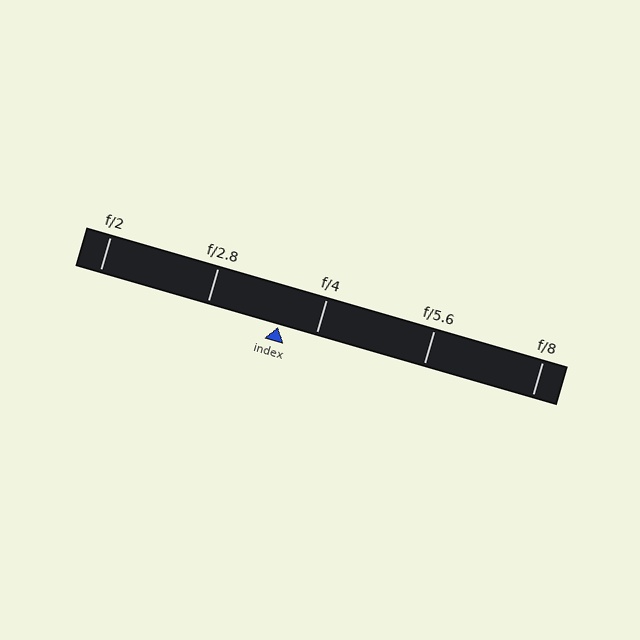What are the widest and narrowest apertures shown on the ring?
The widest aperture shown is f/2 and the narrowest is f/8.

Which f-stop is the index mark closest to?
The index mark is closest to f/4.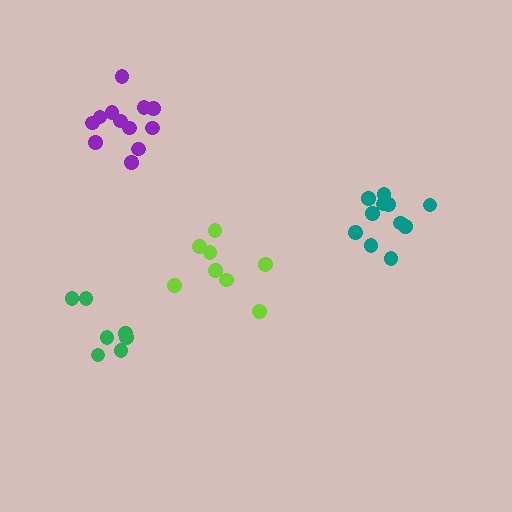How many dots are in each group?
Group 1: 11 dots, Group 2: 12 dots, Group 3: 7 dots, Group 4: 8 dots (38 total).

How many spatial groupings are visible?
There are 4 spatial groupings.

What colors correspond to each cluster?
The clusters are colored: teal, purple, green, lime.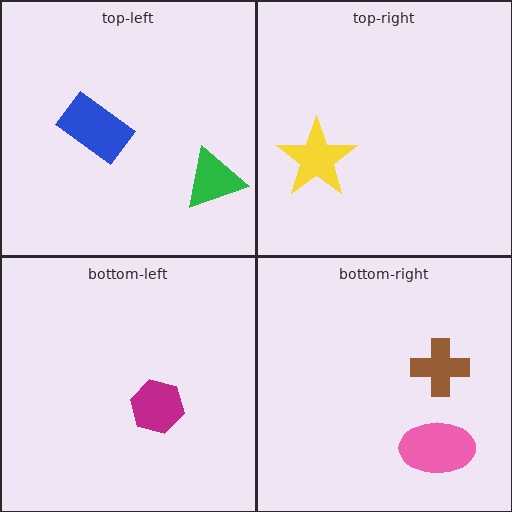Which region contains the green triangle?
The top-left region.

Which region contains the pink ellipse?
The bottom-right region.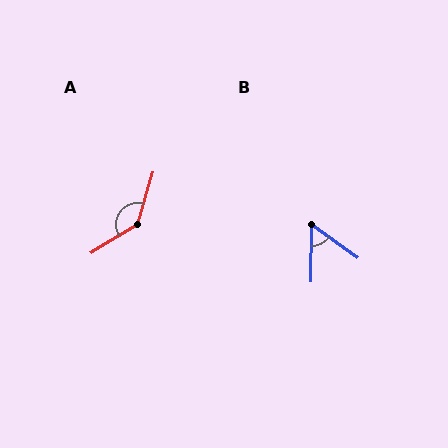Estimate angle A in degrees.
Approximately 138 degrees.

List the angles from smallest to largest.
B (54°), A (138°).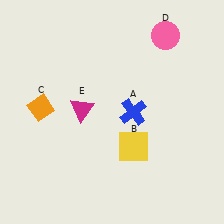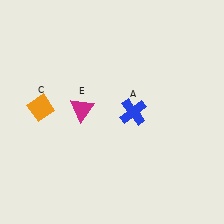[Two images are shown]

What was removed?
The pink circle (D), the yellow square (B) were removed in Image 2.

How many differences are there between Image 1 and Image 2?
There are 2 differences between the two images.